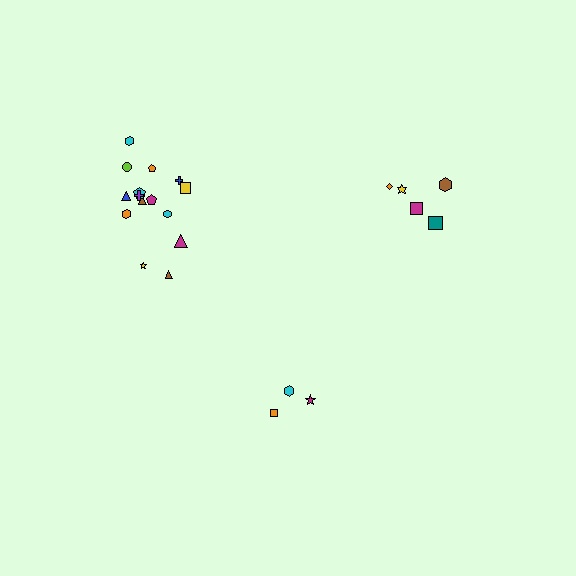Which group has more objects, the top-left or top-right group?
The top-left group.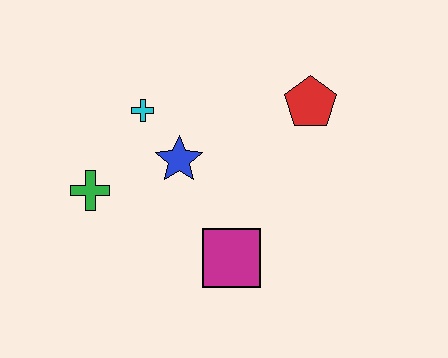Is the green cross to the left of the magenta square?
Yes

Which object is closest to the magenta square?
The blue star is closest to the magenta square.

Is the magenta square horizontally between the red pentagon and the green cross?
Yes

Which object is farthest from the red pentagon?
The green cross is farthest from the red pentagon.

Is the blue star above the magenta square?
Yes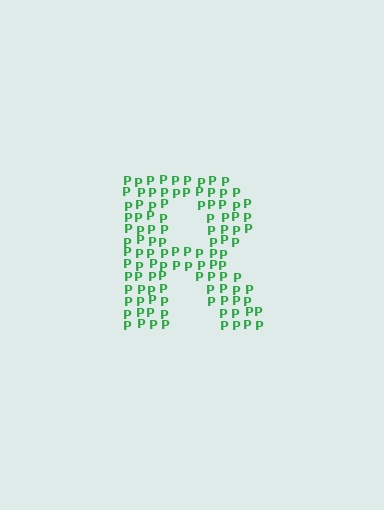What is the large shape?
The large shape is the letter R.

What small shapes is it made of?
It is made of small letter P's.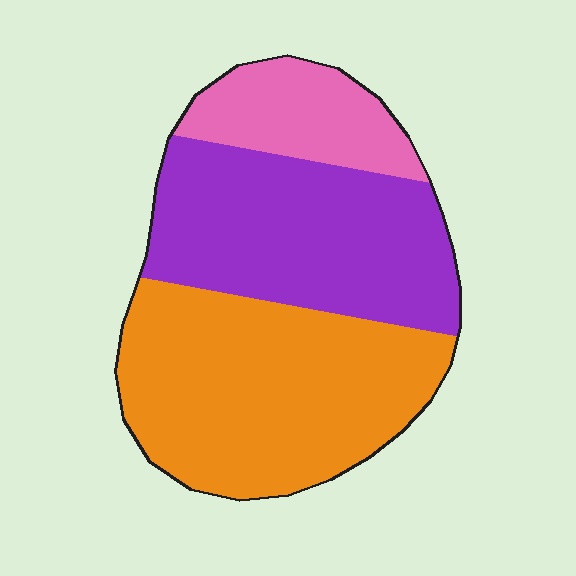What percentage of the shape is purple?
Purple takes up about three eighths (3/8) of the shape.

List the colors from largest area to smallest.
From largest to smallest: orange, purple, pink.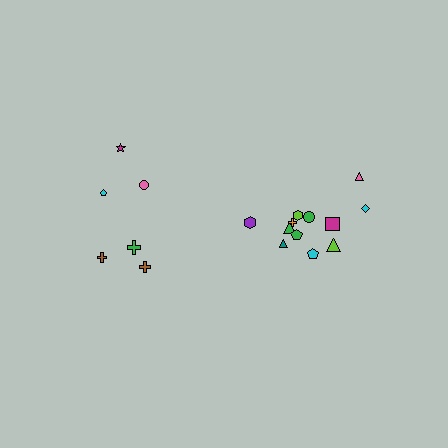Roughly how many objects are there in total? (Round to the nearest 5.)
Roughly 20 objects in total.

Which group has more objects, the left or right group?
The right group.